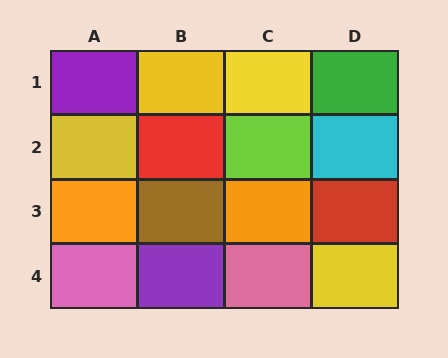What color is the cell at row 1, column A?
Purple.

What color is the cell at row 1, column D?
Green.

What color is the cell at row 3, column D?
Red.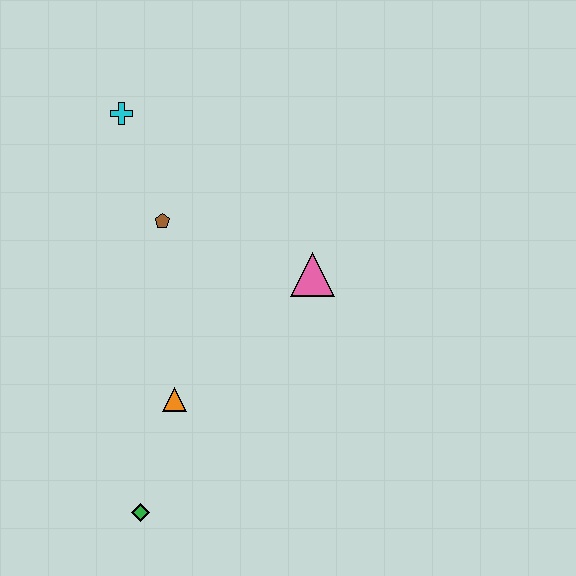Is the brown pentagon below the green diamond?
No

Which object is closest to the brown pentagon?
The cyan cross is closest to the brown pentagon.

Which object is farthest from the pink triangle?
The green diamond is farthest from the pink triangle.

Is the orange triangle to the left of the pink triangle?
Yes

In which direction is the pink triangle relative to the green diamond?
The pink triangle is above the green diamond.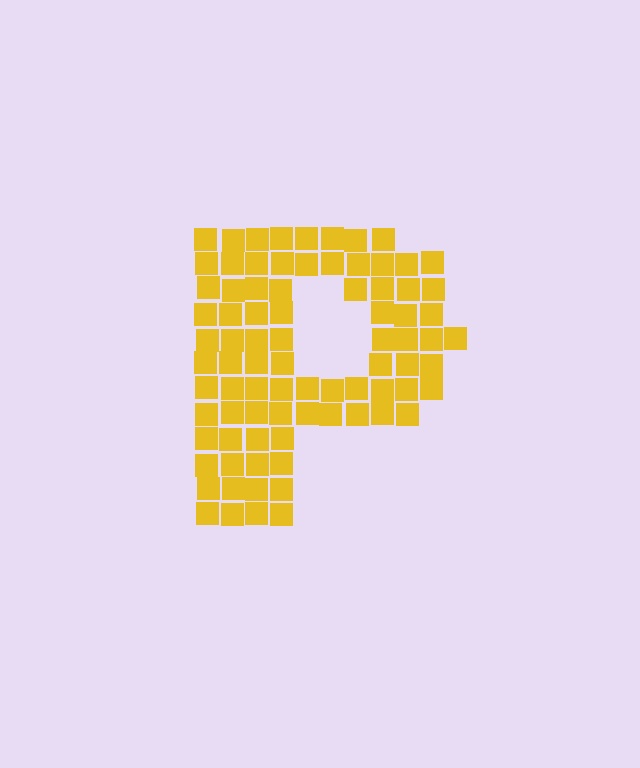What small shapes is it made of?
It is made of small squares.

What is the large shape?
The large shape is the letter P.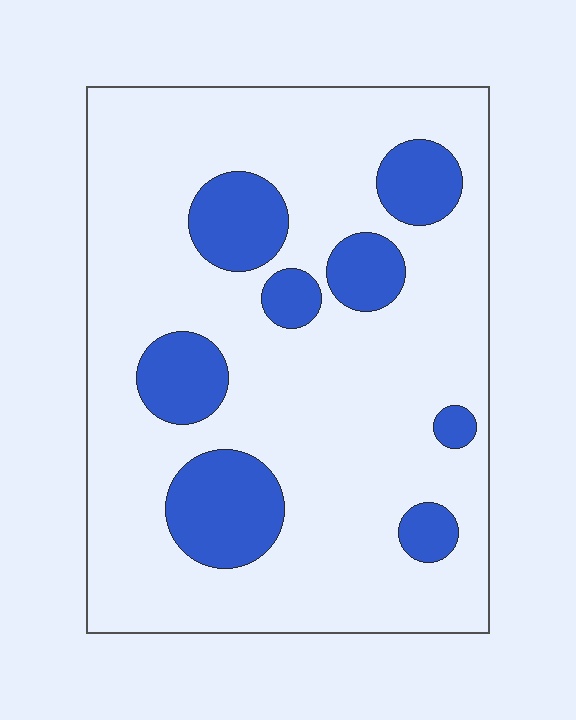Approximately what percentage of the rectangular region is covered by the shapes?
Approximately 20%.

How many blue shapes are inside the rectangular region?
8.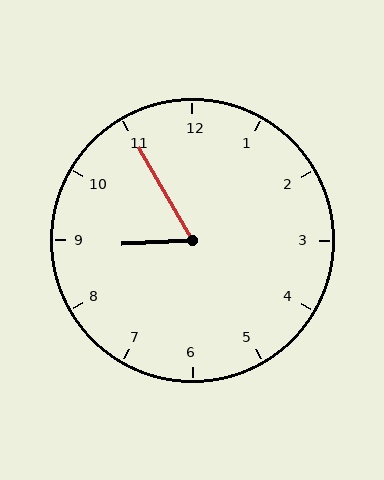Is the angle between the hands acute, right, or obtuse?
It is acute.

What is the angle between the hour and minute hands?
Approximately 62 degrees.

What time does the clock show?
8:55.